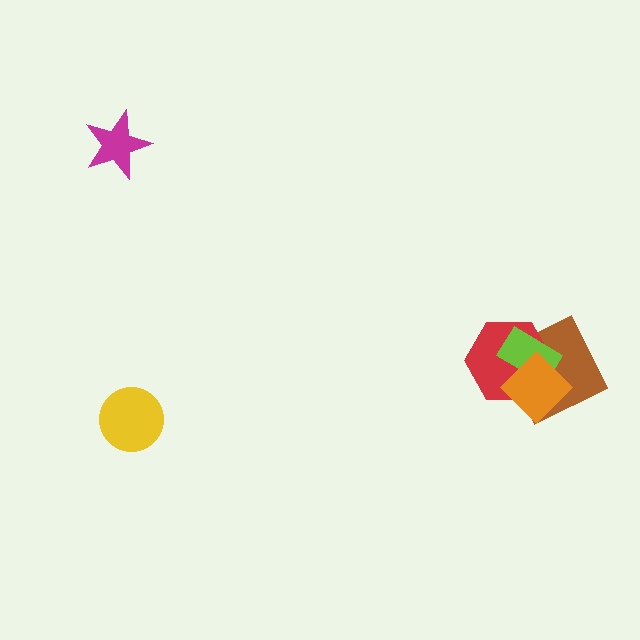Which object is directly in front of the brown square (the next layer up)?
The red hexagon is directly in front of the brown square.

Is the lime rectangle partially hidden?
Yes, it is partially covered by another shape.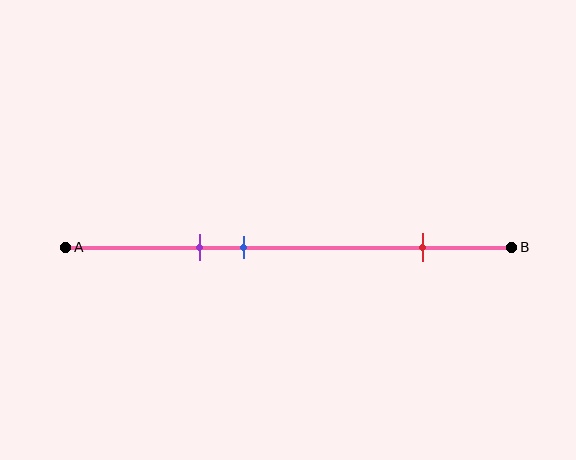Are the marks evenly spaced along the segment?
No, the marks are not evenly spaced.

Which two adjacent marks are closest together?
The purple and blue marks are the closest adjacent pair.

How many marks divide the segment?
There are 3 marks dividing the segment.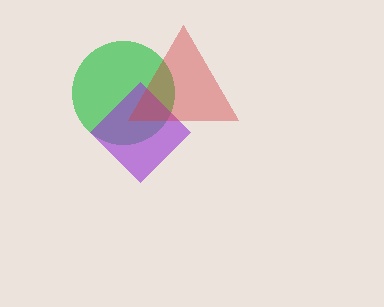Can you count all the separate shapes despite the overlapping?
Yes, there are 3 separate shapes.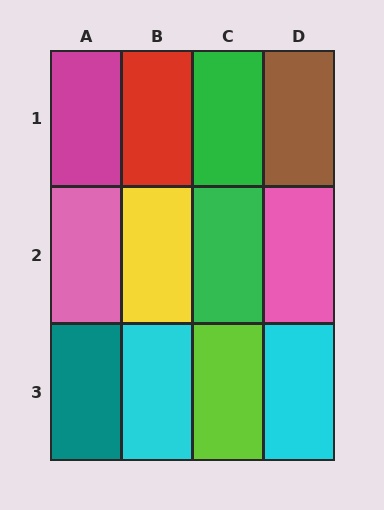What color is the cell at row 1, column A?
Magenta.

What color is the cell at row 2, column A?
Pink.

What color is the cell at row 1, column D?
Brown.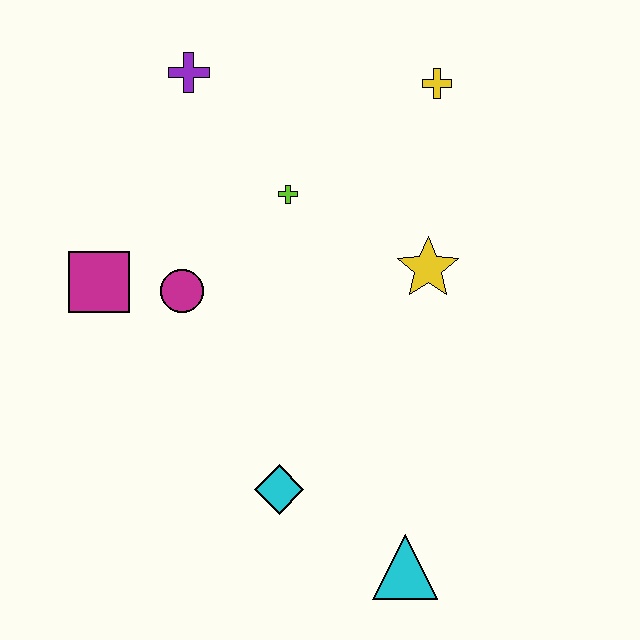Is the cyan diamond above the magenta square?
No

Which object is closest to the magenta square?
The magenta circle is closest to the magenta square.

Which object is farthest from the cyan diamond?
The yellow cross is farthest from the cyan diamond.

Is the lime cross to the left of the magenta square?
No